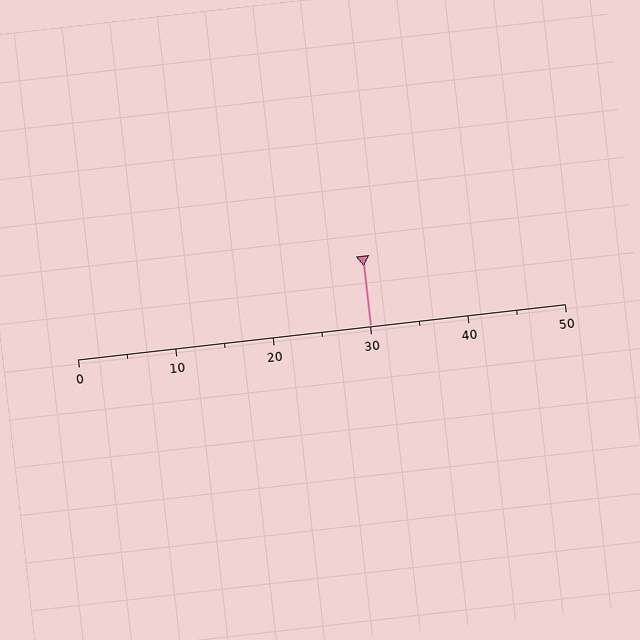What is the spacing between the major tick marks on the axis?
The major ticks are spaced 10 apart.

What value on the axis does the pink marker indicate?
The marker indicates approximately 30.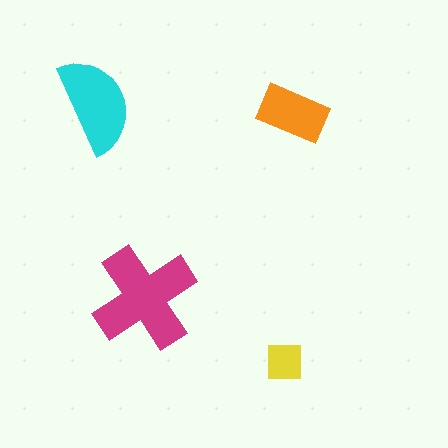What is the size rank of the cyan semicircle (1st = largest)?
2nd.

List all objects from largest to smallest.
The magenta cross, the cyan semicircle, the orange rectangle, the yellow square.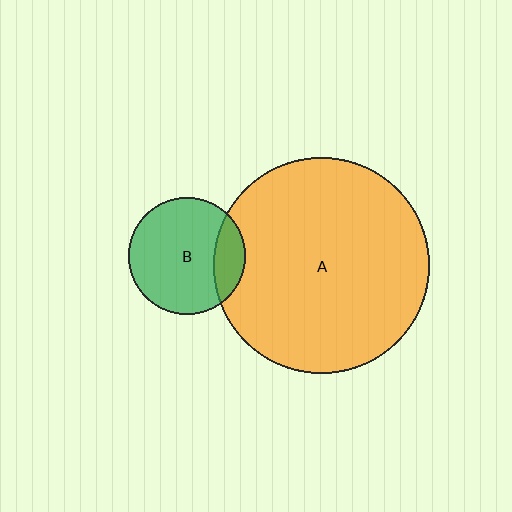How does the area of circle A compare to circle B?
Approximately 3.4 times.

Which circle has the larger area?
Circle A (orange).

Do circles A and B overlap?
Yes.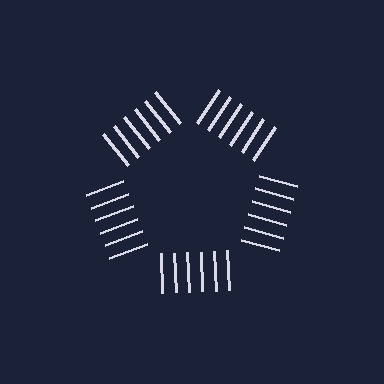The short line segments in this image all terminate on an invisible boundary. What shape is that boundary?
An illusory pentagon — the line segments terminate on its edges but no continuous stroke is drawn.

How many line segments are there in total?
30 — 6 along each of the 5 edges.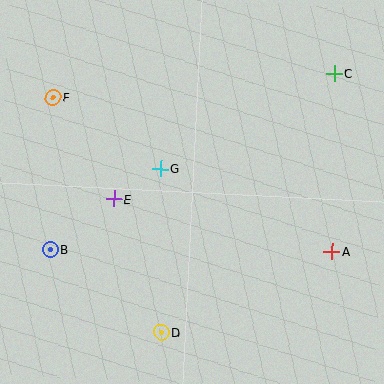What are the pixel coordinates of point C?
Point C is at (334, 73).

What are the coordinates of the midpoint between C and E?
The midpoint between C and E is at (224, 136).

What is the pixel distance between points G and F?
The distance between G and F is 129 pixels.